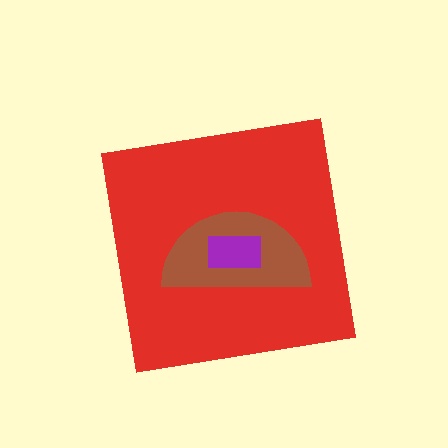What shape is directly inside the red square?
The brown semicircle.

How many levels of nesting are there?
3.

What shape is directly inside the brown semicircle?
The purple rectangle.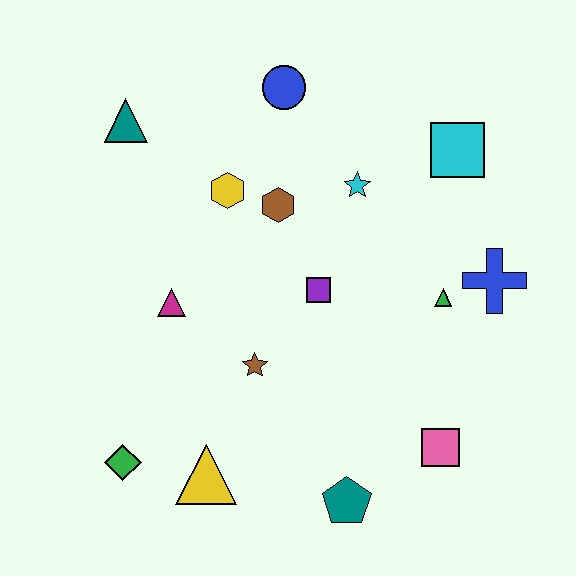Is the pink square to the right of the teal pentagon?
Yes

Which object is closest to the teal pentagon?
The pink square is closest to the teal pentagon.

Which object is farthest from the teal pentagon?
The teal triangle is farthest from the teal pentagon.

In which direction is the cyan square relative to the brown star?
The cyan square is above the brown star.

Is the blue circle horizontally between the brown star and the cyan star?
Yes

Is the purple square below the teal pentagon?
No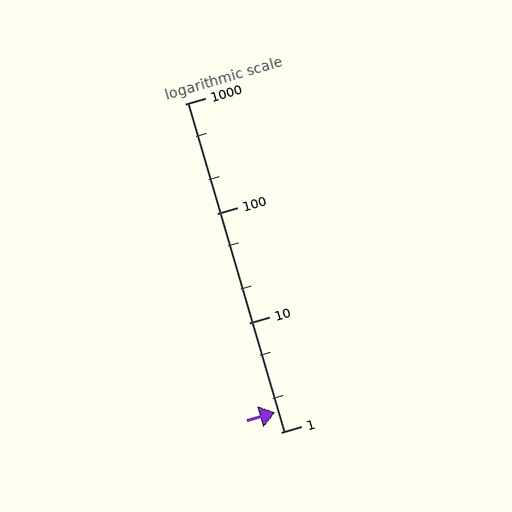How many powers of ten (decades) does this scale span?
The scale spans 3 decades, from 1 to 1000.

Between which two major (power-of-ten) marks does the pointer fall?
The pointer is between 1 and 10.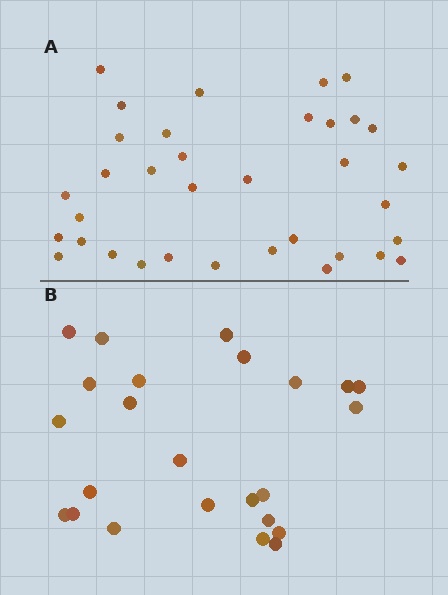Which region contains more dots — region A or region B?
Region A (the top region) has more dots.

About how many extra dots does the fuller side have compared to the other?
Region A has roughly 12 or so more dots than region B.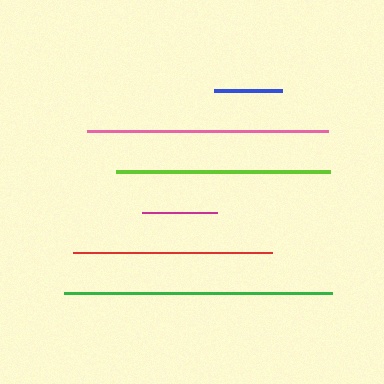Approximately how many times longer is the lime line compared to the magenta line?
The lime line is approximately 2.9 times the length of the magenta line.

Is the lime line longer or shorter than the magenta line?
The lime line is longer than the magenta line.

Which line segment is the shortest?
The blue line is the shortest at approximately 68 pixels.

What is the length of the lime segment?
The lime segment is approximately 214 pixels long.